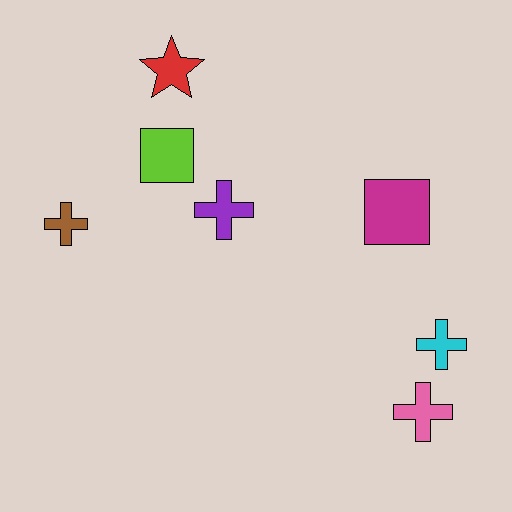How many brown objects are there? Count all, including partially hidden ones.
There is 1 brown object.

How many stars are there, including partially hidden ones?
There is 1 star.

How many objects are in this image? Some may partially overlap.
There are 7 objects.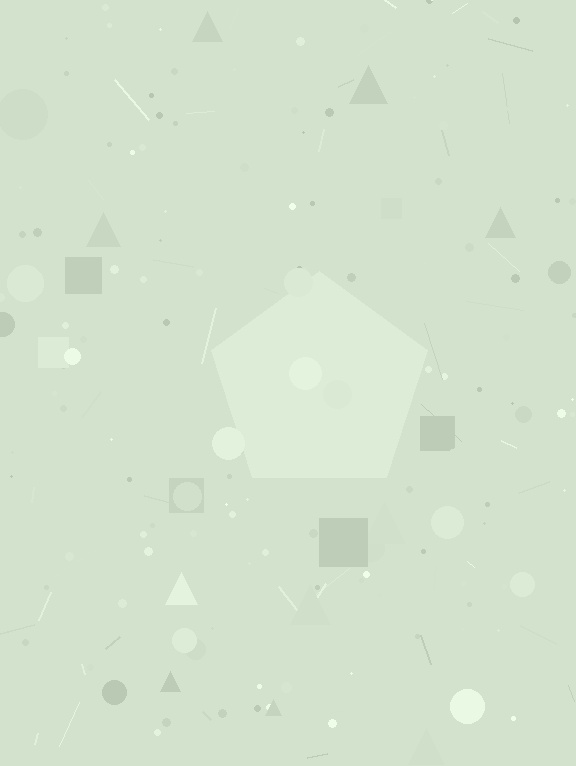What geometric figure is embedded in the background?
A pentagon is embedded in the background.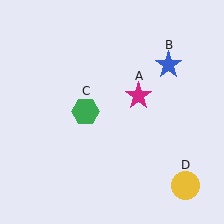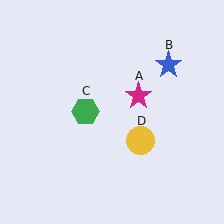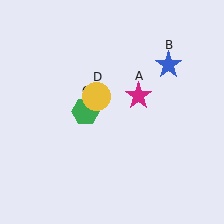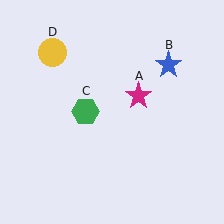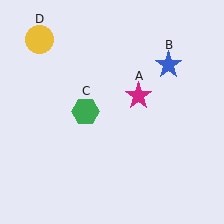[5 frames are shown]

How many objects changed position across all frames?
1 object changed position: yellow circle (object D).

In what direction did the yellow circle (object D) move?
The yellow circle (object D) moved up and to the left.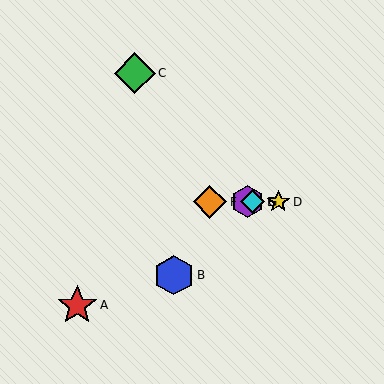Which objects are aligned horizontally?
Objects D, E, F, G are aligned horizontally.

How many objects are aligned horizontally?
4 objects (D, E, F, G) are aligned horizontally.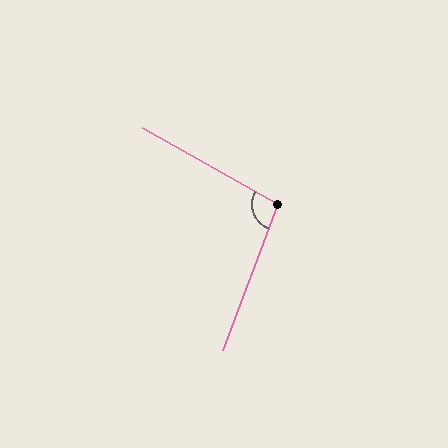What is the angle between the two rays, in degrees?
Approximately 99 degrees.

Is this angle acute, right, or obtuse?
It is obtuse.